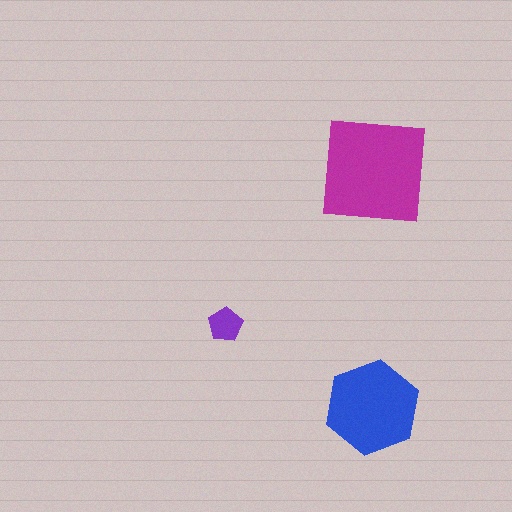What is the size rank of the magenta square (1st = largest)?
1st.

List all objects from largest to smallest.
The magenta square, the blue hexagon, the purple pentagon.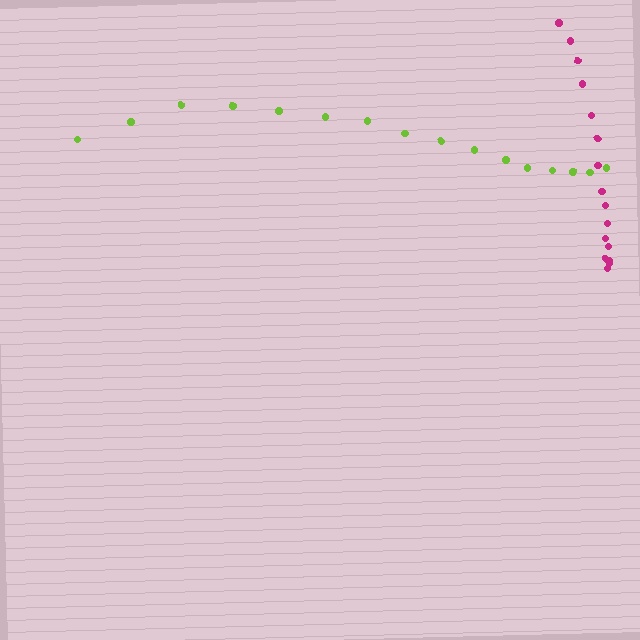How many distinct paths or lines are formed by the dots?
There are 2 distinct paths.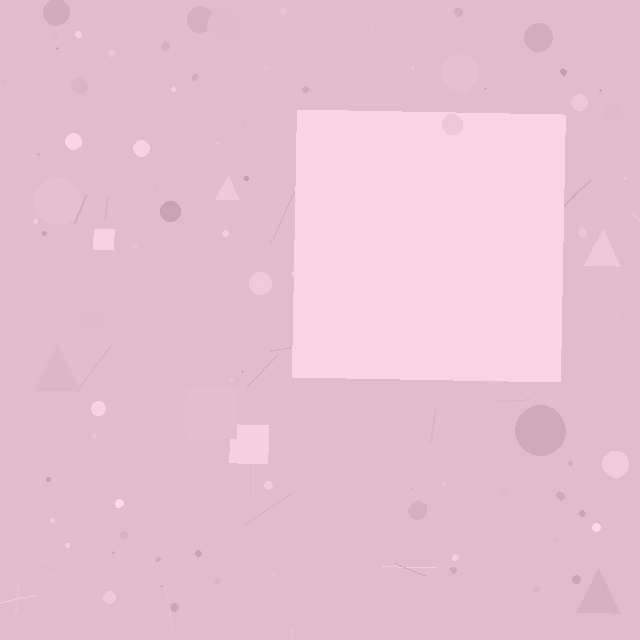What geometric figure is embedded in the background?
A square is embedded in the background.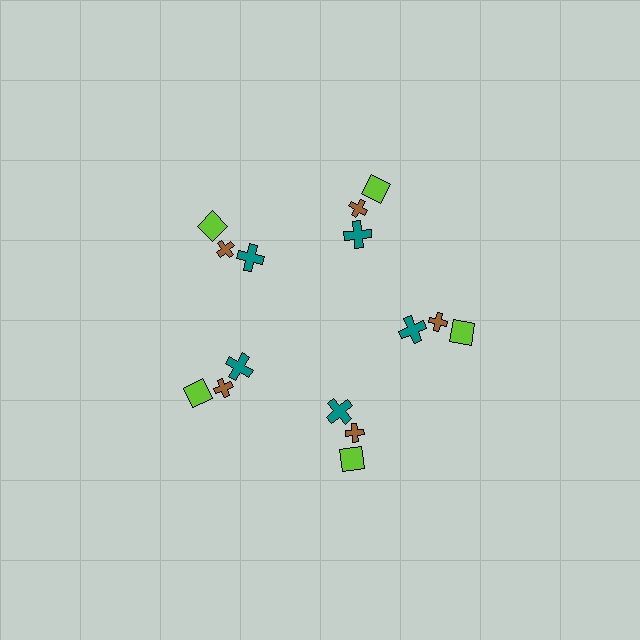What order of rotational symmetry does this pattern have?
This pattern has 5-fold rotational symmetry.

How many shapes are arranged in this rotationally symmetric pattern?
There are 15 shapes, arranged in 5 groups of 3.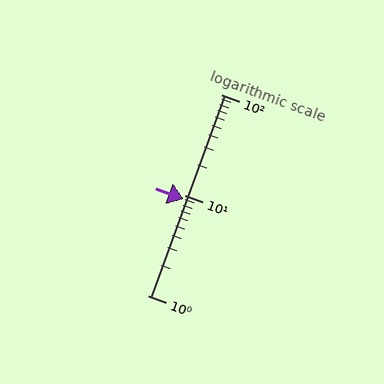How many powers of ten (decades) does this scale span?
The scale spans 2 decades, from 1 to 100.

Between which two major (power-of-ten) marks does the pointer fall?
The pointer is between 1 and 10.